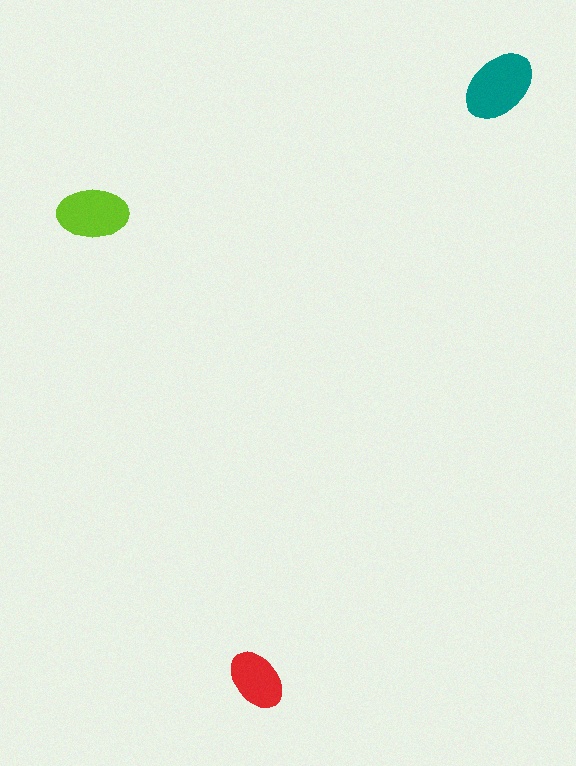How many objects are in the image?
There are 3 objects in the image.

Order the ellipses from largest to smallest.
the teal one, the lime one, the red one.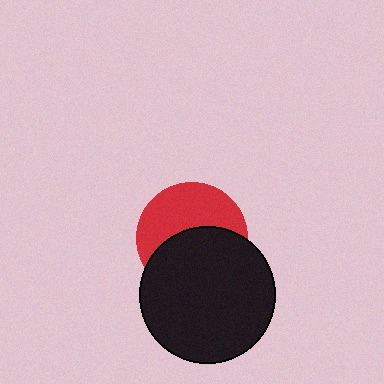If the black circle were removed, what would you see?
You would see the complete red circle.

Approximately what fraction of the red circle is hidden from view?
Roughly 52% of the red circle is hidden behind the black circle.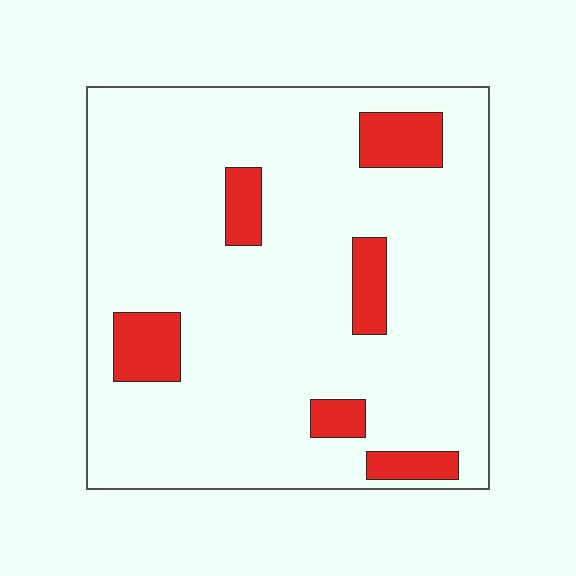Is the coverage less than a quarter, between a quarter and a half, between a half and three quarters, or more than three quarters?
Less than a quarter.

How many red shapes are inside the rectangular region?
6.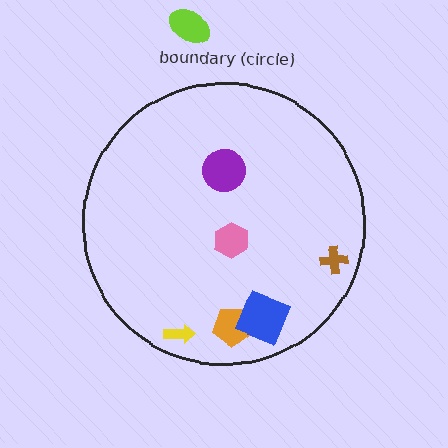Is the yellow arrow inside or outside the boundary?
Inside.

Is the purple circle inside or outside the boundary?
Inside.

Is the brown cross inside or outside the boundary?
Inside.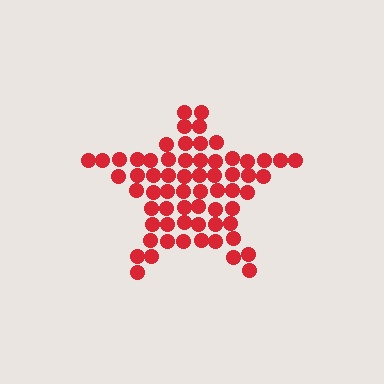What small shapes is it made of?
It is made of small circles.